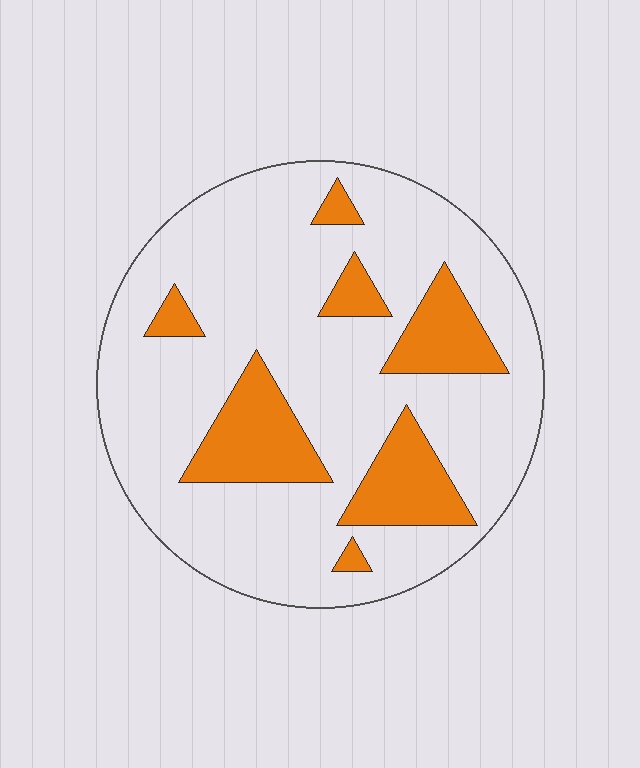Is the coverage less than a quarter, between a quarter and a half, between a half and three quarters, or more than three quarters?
Less than a quarter.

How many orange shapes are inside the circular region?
7.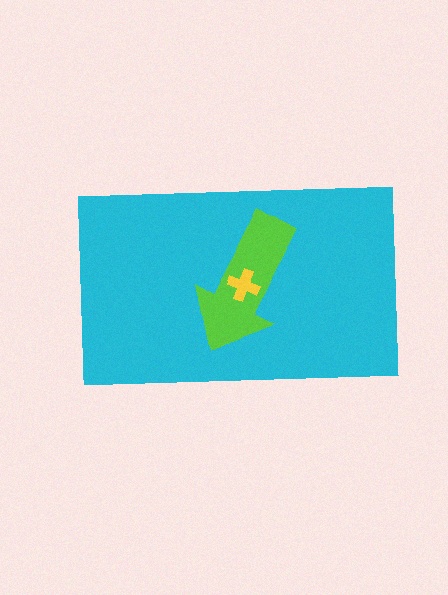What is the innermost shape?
The yellow cross.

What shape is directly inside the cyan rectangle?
The lime arrow.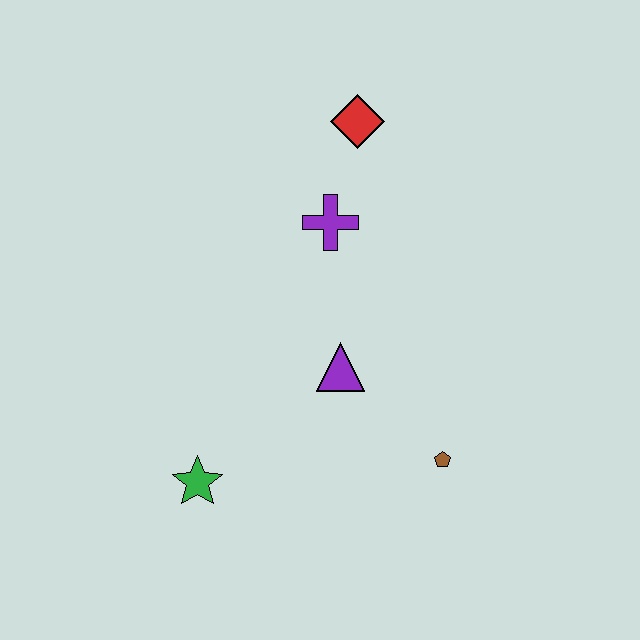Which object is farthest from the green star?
The red diamond is farthest from the green star.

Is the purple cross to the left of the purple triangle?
Yes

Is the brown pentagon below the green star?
No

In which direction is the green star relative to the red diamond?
The green star is below the red diamond.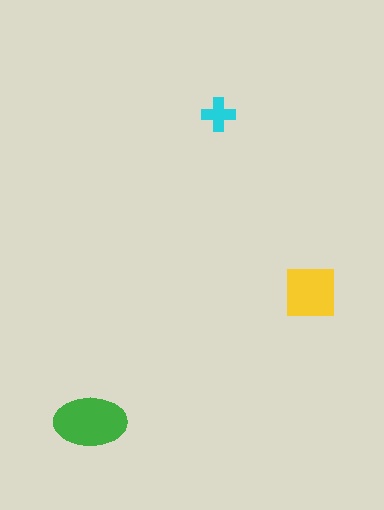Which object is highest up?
The cyan cross is topmost.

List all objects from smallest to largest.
The cyan cross, the yellow square, the green ellipse.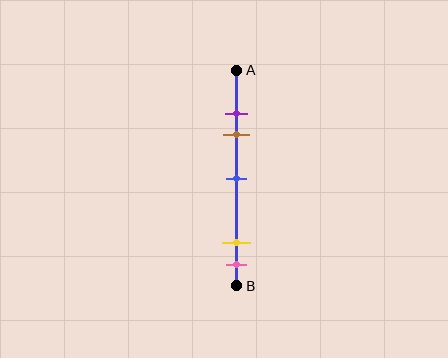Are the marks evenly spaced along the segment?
No, the marks are not evenly spaced.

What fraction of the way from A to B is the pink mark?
The pink mark is approximately 90% (0.9) of the way from A to B.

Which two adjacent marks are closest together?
The purple and brown marks are the closest adjacent pair.